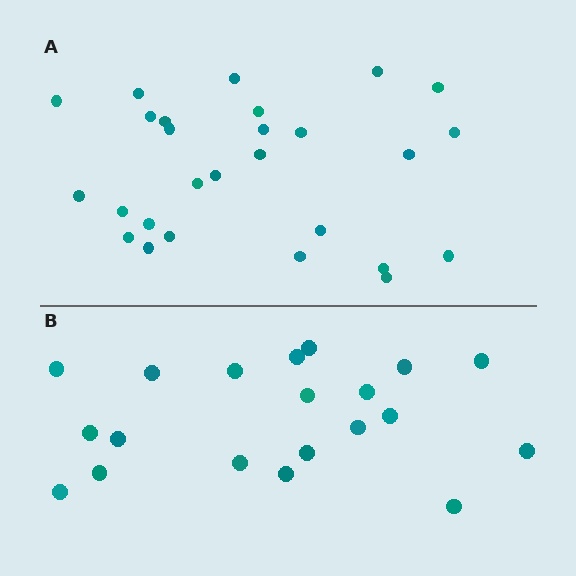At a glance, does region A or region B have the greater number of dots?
Region A (the top region) has more dots.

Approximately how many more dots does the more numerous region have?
Region A has roughly 8 or so more dots than region B.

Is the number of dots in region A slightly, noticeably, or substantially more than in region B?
Region A has noticeably more, but not dramatically so. The ratio is roughly 1.4 to 1.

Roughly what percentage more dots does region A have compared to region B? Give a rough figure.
About 35% more.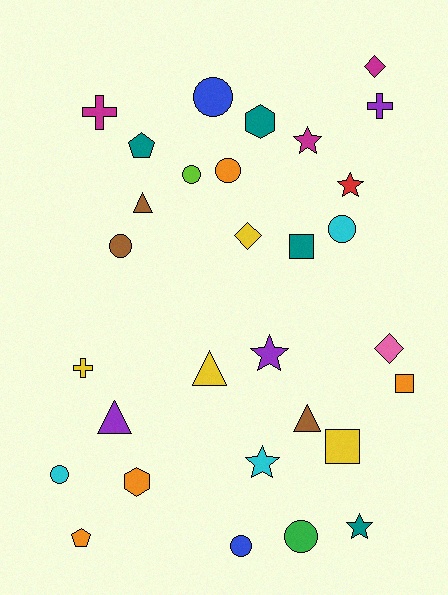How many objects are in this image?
There are 30 objects.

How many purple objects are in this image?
There are 3 purple objects.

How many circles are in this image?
There are 8 circles.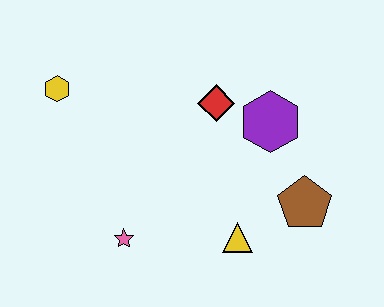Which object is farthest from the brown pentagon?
The yellow hexagon is farthest from the brown pentagon.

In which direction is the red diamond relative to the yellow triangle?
The red diamond is above the yellow triangle.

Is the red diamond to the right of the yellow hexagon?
Yes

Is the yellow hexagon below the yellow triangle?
No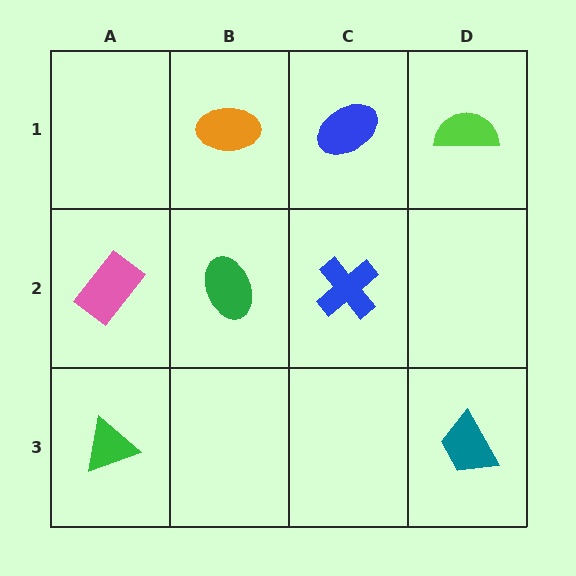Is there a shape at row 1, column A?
No, that cell is empty.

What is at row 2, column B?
A green ellipse.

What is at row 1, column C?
A blue ellipse.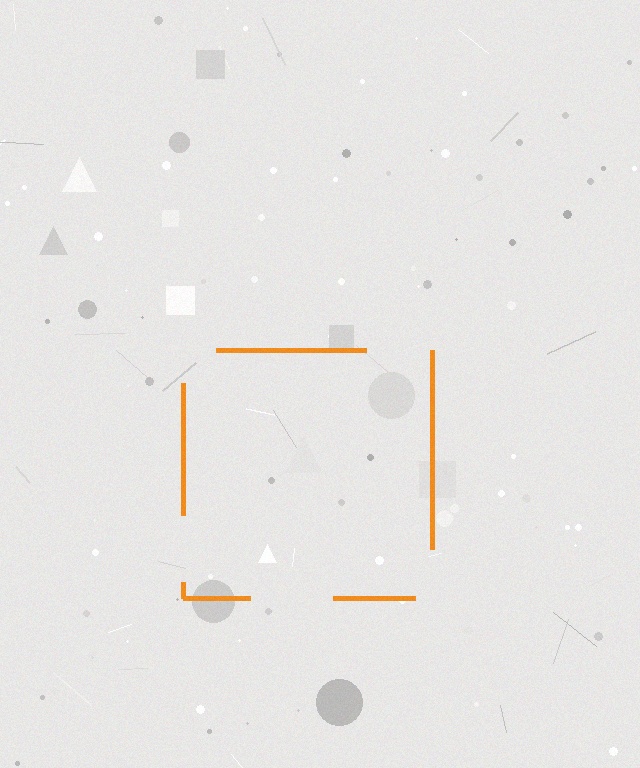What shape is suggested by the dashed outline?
The dashed outline suggests a square.